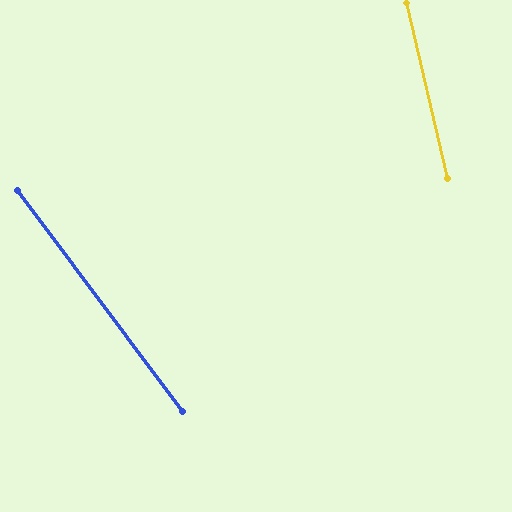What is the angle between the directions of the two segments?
Approximately 24 degrees.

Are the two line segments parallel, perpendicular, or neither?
Neither parallel nor perpendicular — they differ by about 24°.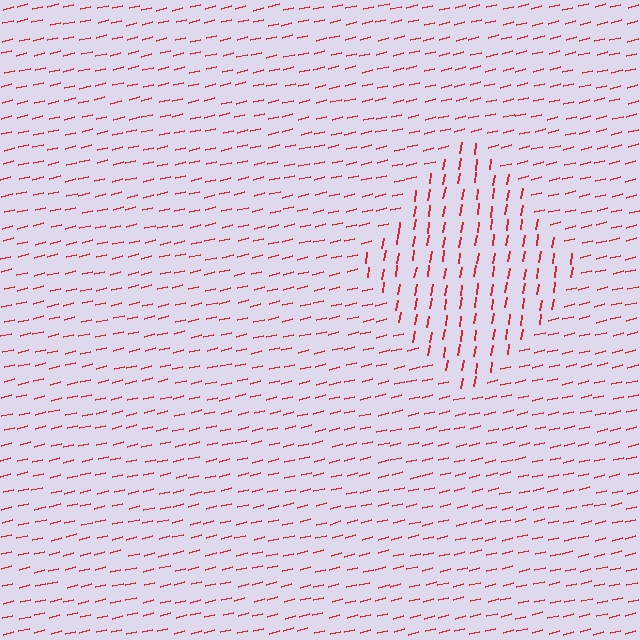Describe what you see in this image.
The image is filled with small red line segments. A diamond region in the image has lines oriented differently from the surrounding lines, creating a visible texture boundary.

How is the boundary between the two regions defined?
The boundary is defined purely by a change in line orientation (approximately 67 degrees difference). All lines are the same color and thickness.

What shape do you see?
I see a diamond.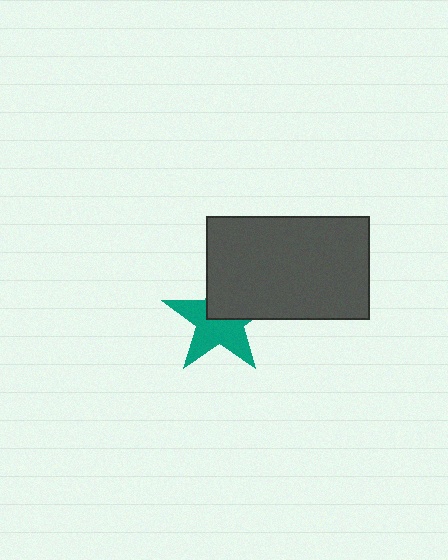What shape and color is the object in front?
The object in front is a dark gray rectangle.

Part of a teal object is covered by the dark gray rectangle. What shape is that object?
It is a star.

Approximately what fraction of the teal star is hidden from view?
Roughly 40% of the teal star is hidden behind the dark gray rectangle.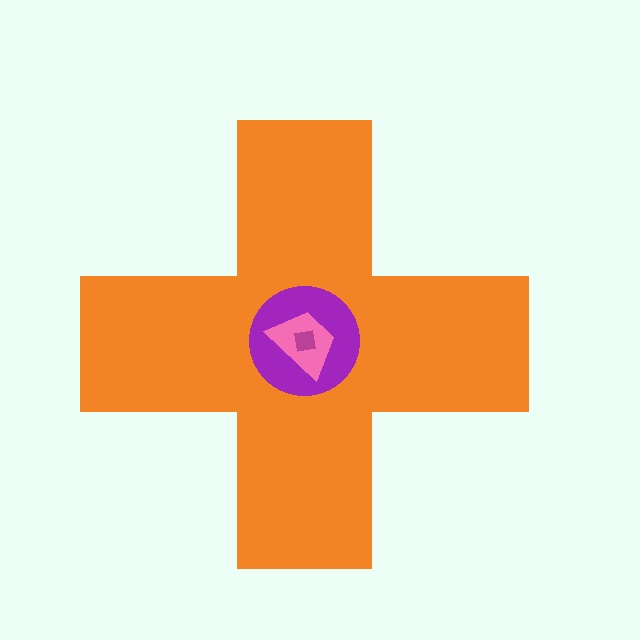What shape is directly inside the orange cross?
The purple circle.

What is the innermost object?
The magenta square.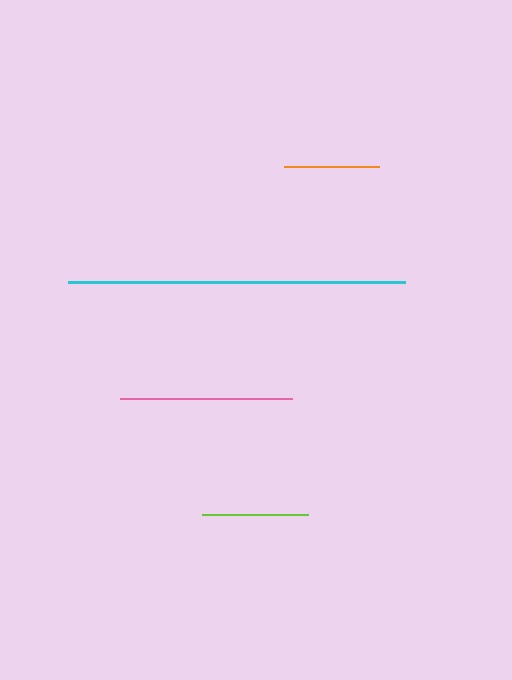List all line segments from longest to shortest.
From longest to shortest: cyan, pink, lime, orange.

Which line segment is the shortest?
The orange line is the shortest at approximately 95 pixels.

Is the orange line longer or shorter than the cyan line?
The cyan line is longer than the orange line.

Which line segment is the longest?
The cyan line is the longest at approximately 337 pixels.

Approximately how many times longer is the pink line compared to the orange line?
The pink line is approximately 1.8 times the length of the orange line.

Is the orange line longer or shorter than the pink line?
The pink line is longer than the orange line.